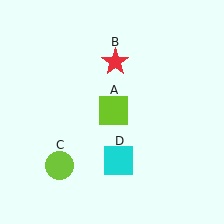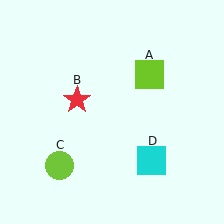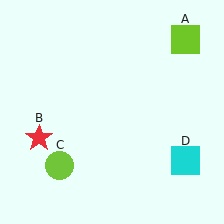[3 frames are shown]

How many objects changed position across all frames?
3 objects changed position: lime square (object A), red star (object B), cyan square (object D).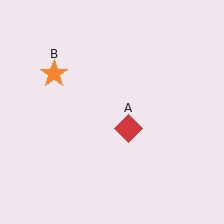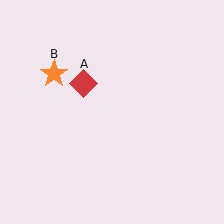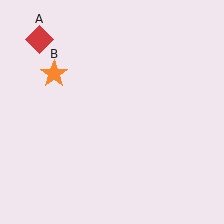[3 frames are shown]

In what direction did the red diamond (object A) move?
The red diamond (object A) moved up and to the left.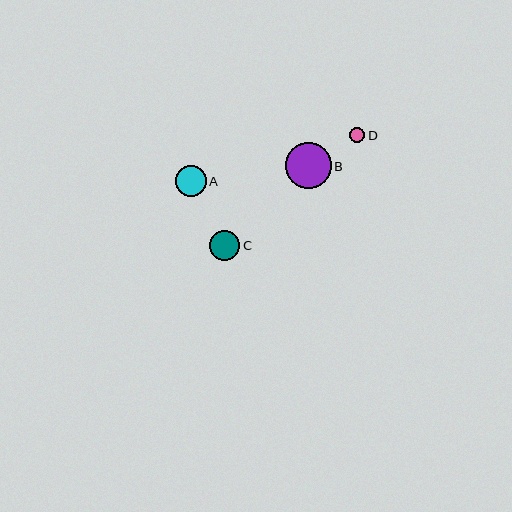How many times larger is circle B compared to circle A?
Circle B is approximately 1.5 times the size of circle A.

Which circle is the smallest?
Circle D is the smallest with a size of approximately 15 pixels.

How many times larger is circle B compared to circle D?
Circle B is approximately 3.0 times the size of circle D.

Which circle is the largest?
Circle B is the largest with a size of approximately 46 pixels.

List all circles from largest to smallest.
From largest to smallest: B, A, C, D.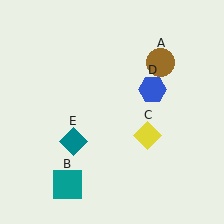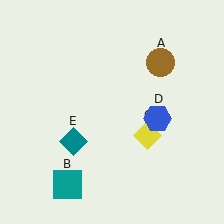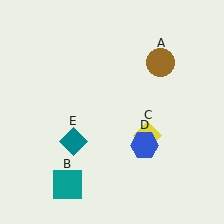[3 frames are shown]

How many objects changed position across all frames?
1 object changed position: blue hexagon (object D).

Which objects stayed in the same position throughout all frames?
Brown circle (object A) and teal square (object B) and yellow diamond (object C) and teal diamond (object E) remained stationary.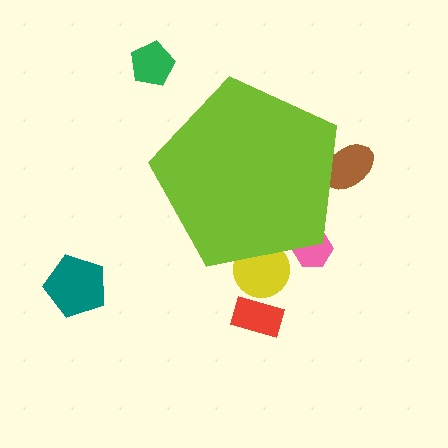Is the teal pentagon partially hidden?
No, the teal pentagon is fully visible.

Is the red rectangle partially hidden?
No, the red rectangle is fully visible.